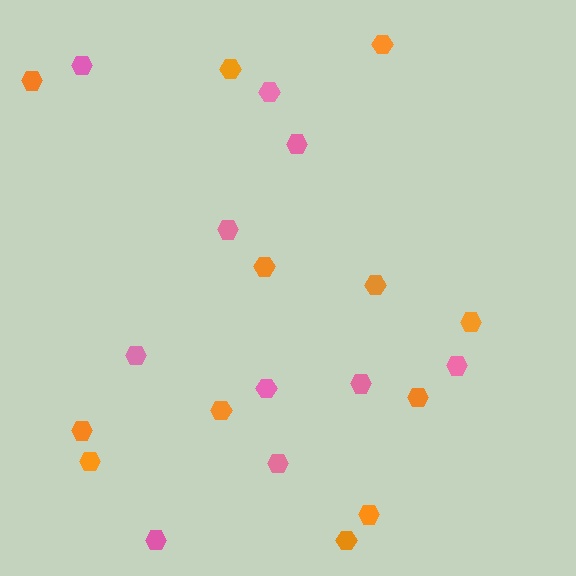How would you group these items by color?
There are 2 groups: one group of orange hexagons (12) and one group of pink hexagons (10).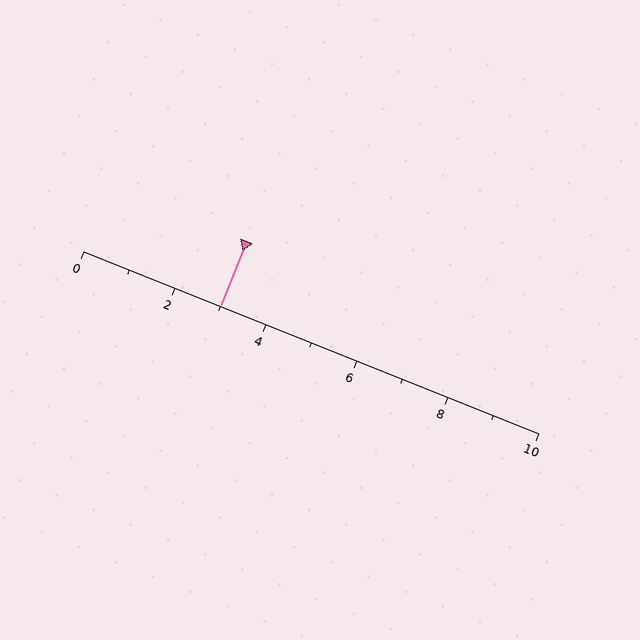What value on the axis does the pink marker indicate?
The marker indicates approximately 3.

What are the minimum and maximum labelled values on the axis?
The axis runs from 0 to 10.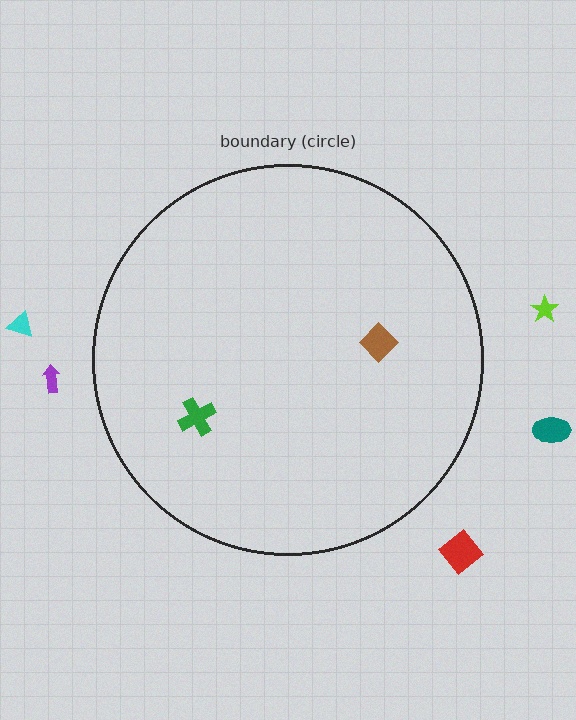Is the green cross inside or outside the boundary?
Inside.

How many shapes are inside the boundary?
2 inside, 5 outside.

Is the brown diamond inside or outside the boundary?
Inside.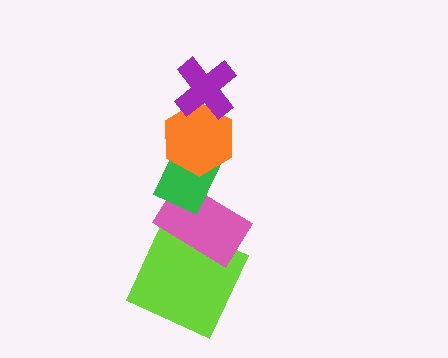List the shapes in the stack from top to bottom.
From top to bottom: the purple cross, the orange hexagon, the green rectangle, the pink rectangle, the lime square.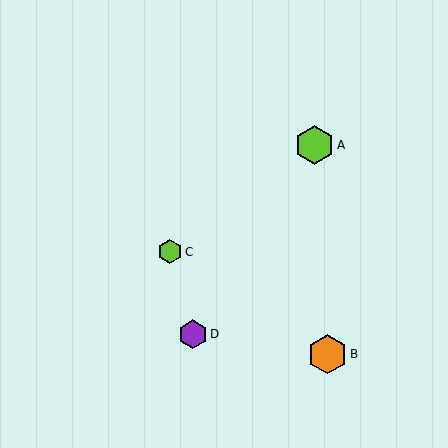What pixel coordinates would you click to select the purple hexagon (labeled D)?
Click at (193, 334) to select the purple hexagon D.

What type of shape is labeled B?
Shape B is an orange hexagon.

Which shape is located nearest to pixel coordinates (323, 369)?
The orange hexagon (labeled B) at (327, 354) is nearest to that location.